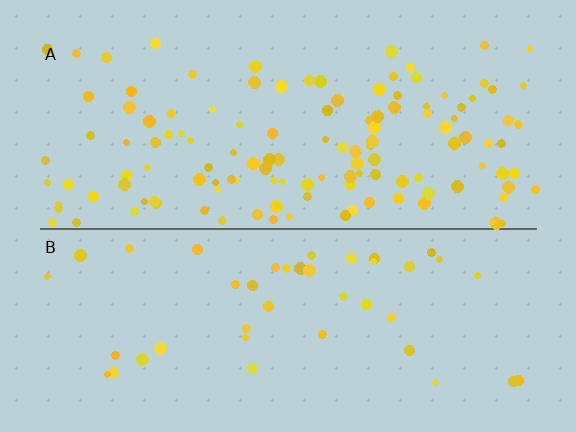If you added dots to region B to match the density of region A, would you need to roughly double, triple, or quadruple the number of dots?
Approximately triple.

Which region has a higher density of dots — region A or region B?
A (the top).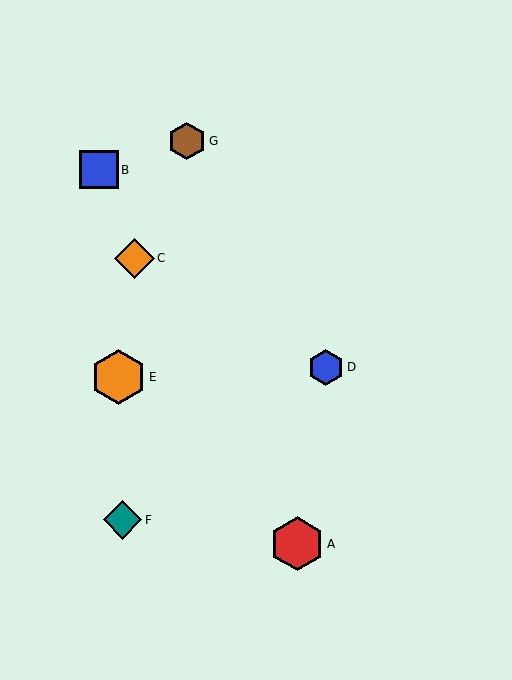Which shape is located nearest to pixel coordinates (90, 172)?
The blue square (labeled B) at (99, 170) is nearest to that location.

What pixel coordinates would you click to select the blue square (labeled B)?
Click at (99, 170) to select the blue square B.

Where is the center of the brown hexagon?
The center of the brown hexagon is at (187, 141).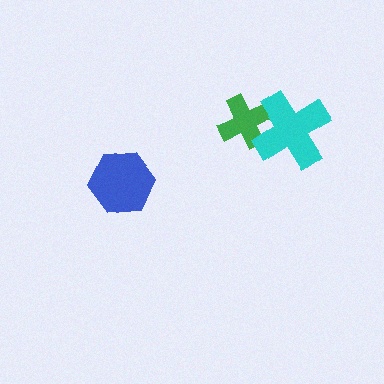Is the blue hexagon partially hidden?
No, no other shape covers it.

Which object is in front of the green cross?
The cyan cross is in front of the green cross.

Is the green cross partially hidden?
Yes, it is partially covered by another shape.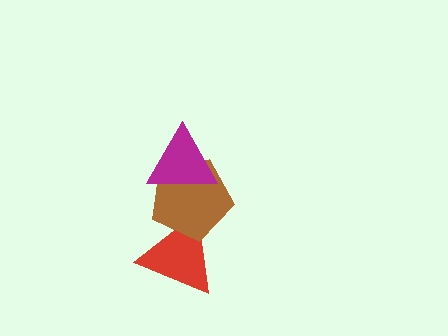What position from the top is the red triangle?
The red triangle is 3rd from the top.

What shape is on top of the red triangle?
The brown pentagon is on top of the red triangle.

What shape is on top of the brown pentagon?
The magenta triangle is on top of the brown pentagon.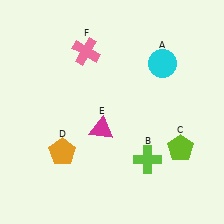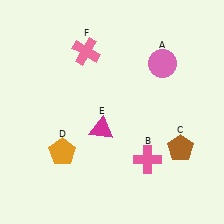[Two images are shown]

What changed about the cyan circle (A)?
In Image 1, A is cyan. In Image 2, it changed to pink.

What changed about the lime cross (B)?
In Image 1, B is lime. In Image 2, it changed to pink.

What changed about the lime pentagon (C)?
In Image 1, C is lime. In Image 2, it changed to brown.